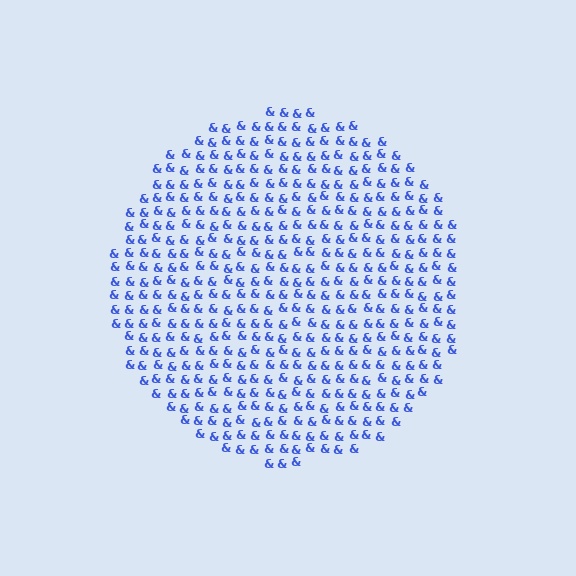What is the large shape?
The large shape is a circle.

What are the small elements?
The small elements are ampersands.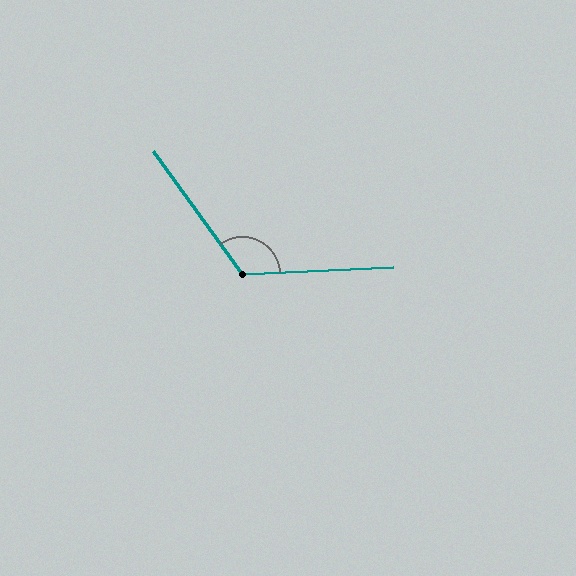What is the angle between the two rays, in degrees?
Approximately 123 degrees.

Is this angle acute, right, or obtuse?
It is obtuse.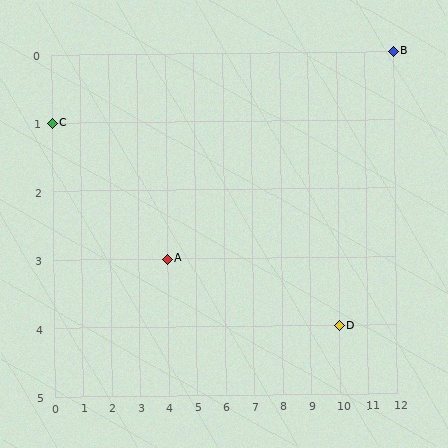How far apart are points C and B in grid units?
Points C and B are 12 columns and 1 row apart (about 12.0 grid units diagonally).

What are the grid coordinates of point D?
Point D is at grid coordinates (10, 4).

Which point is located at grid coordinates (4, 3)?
Point A is at (4, 3).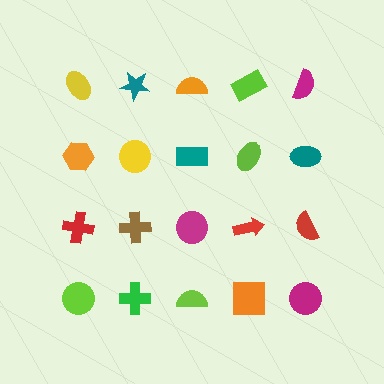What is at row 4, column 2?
A green cross.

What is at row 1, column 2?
A teal star.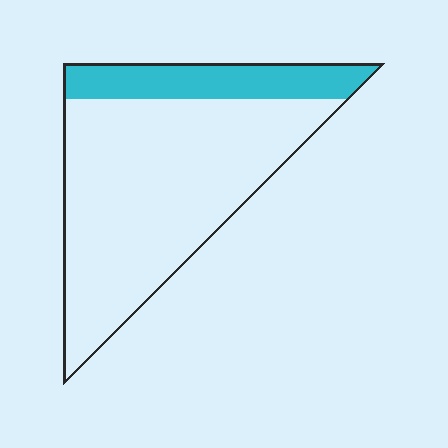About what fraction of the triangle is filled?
About one fifth (1/5).